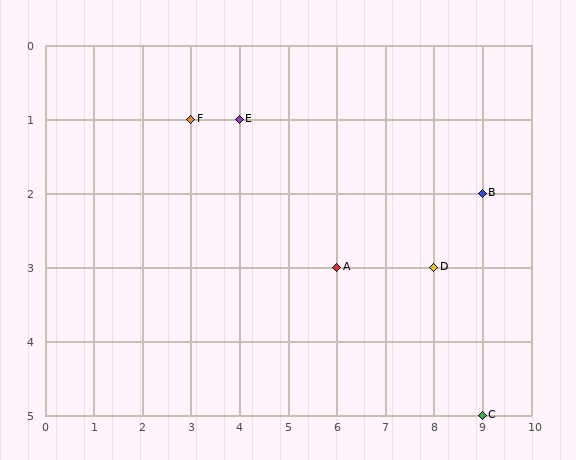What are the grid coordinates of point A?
Point A is at grid coordinates (6, 3).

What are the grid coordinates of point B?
Point B is at grid coordinates (9, 2).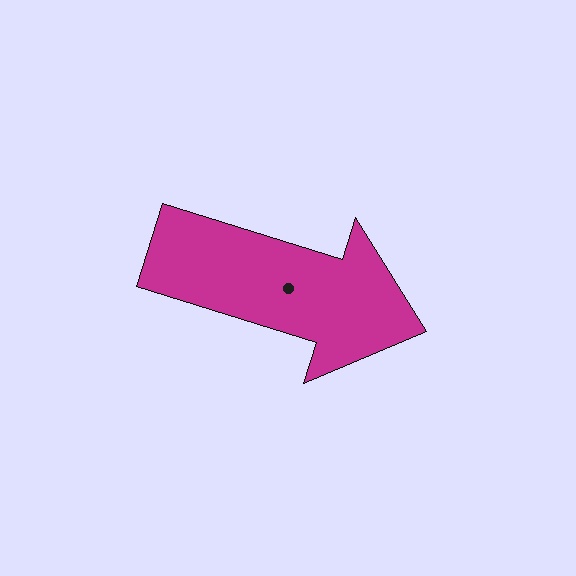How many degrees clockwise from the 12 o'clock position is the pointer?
Approximately 107 degrees.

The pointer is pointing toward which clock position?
Roughly 4 o'clock.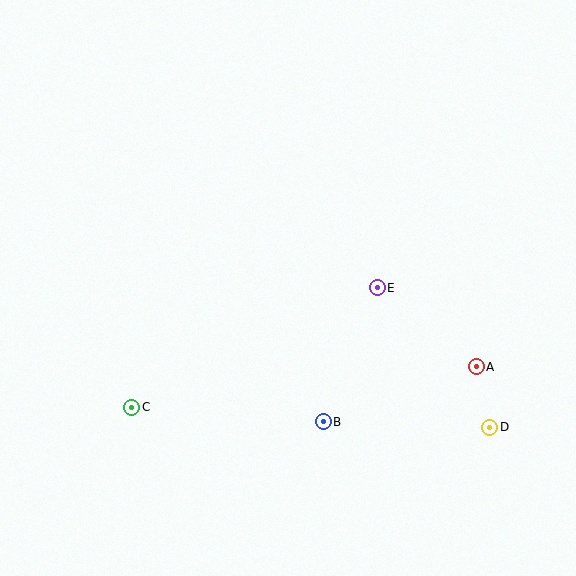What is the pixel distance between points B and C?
The distance between B and C is 192 pixels.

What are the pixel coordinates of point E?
Point E is at (377, 288).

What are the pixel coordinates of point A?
Point A is at (476, 367).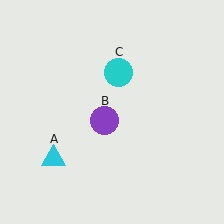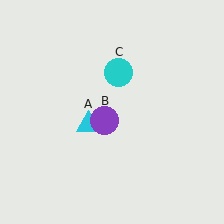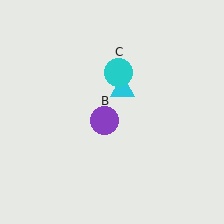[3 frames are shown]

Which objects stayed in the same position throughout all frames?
Purple circle (object B) and cyan circle (object C) remained stationary.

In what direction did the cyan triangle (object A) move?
The cyan triangle (object A) moved up and to the right.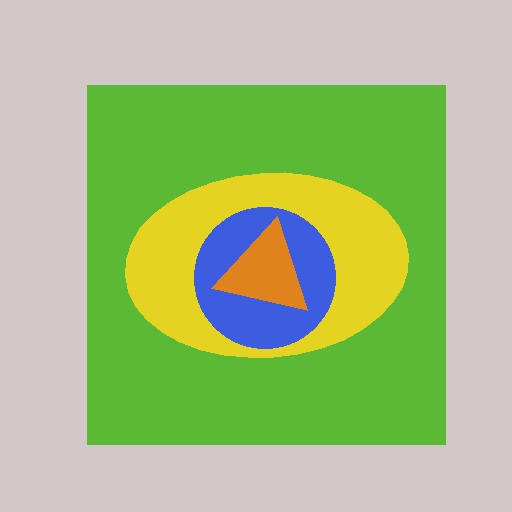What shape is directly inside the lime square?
The yellow ellipse.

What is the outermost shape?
The lime square.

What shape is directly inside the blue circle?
The orange triangle.